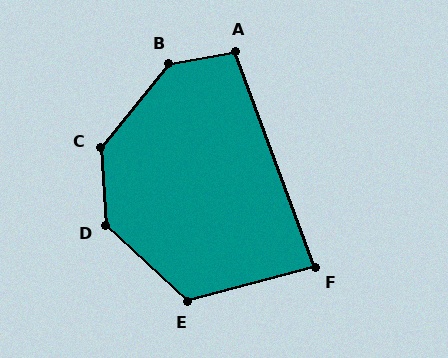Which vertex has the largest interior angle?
B, at approximately 139 degrees.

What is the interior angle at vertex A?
Approximately 100 degrees (obtuse).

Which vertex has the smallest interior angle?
F, at approximately 84 degrees.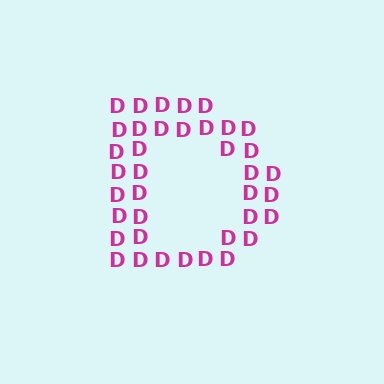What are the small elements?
The small elements are letter D's.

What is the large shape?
The large shape is the letter D.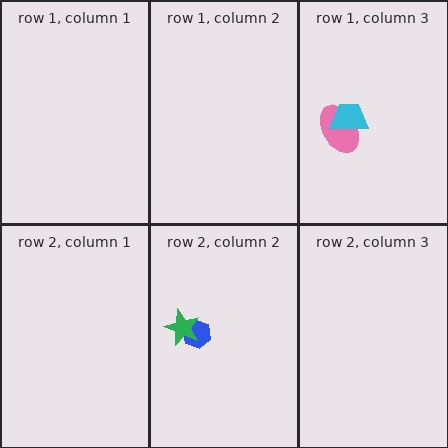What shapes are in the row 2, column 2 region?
The blue hexagon, the green star.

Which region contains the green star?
The row 2, column 2 region.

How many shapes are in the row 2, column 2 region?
2.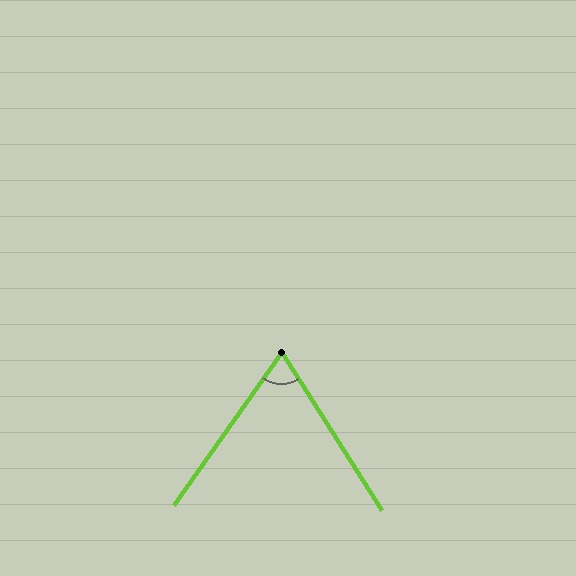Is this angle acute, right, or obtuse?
It is acute.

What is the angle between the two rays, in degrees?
Approximately 67 degrees.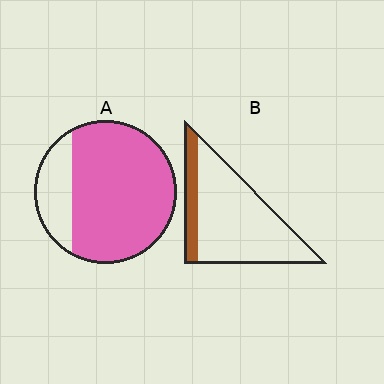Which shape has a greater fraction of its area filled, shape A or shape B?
Shape A.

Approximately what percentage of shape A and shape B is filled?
A is approximately 80% and B is approximately 20%.